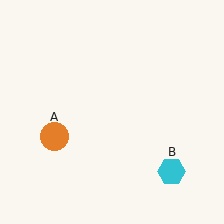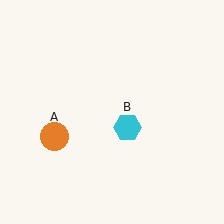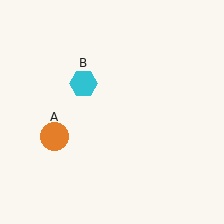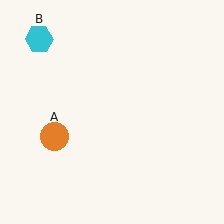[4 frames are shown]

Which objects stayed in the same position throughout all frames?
Orange circle (object A) remained stationary.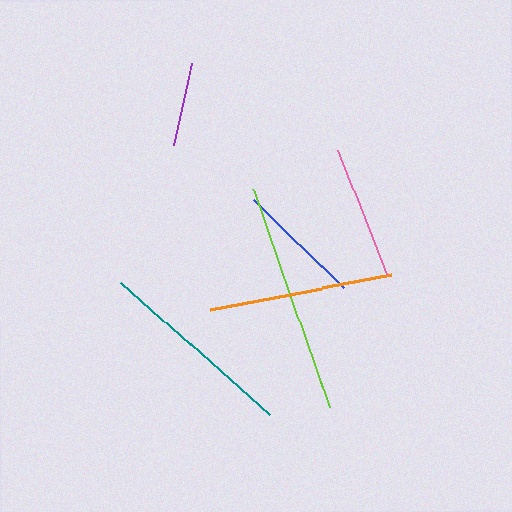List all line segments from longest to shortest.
From longest to shortest: lime, teal, orange, pink, blue, purple.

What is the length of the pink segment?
The pink segment is approximately 133 pixels long.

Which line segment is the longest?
The lime line is the longest at approximately 231 pixels.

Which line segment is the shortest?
The purple line is the shortest at approximately 83 pixels.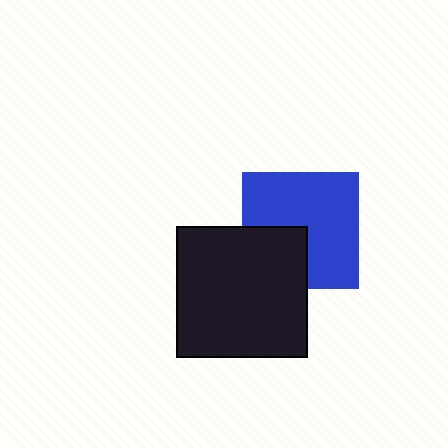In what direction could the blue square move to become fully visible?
The blue square could move toward the upper-right. That would shift it out from behind the black square entirely.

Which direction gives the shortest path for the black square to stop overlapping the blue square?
Moving toward the lower-left gives the shortest separation.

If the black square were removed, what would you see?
You would see the complete blue square.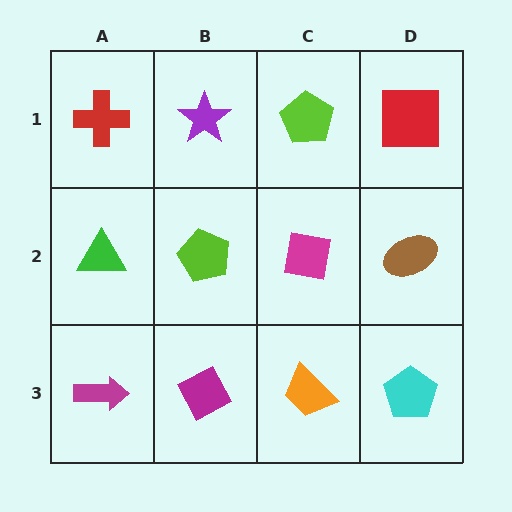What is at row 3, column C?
An orange trapezoid.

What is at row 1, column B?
A purple star.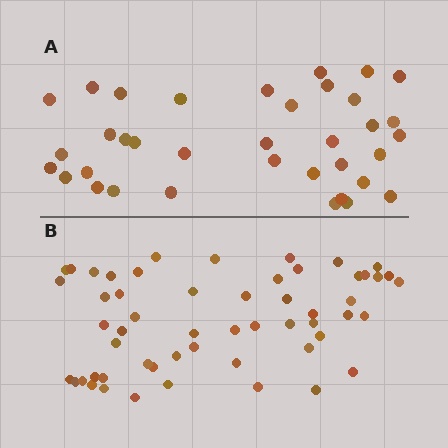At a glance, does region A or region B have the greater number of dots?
Region B (the bottom region) has more dots.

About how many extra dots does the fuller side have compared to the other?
Region B has approximately 20 more dots than region A.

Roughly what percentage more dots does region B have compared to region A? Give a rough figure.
About 55% more.